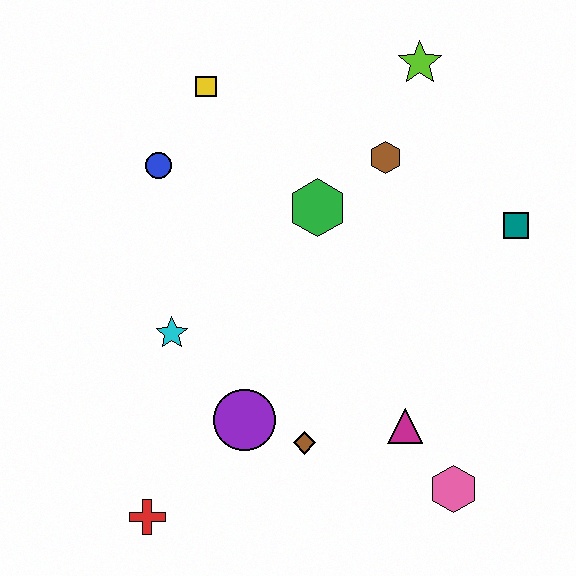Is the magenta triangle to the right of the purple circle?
Yes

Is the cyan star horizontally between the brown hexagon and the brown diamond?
No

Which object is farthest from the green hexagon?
The red cross is farthest from the green hexagon.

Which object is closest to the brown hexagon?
The green hexagon is closest to the brown hexagon.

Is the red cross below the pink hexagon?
Yes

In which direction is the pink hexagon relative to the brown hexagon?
The pink hexagon is below the brown hexagon.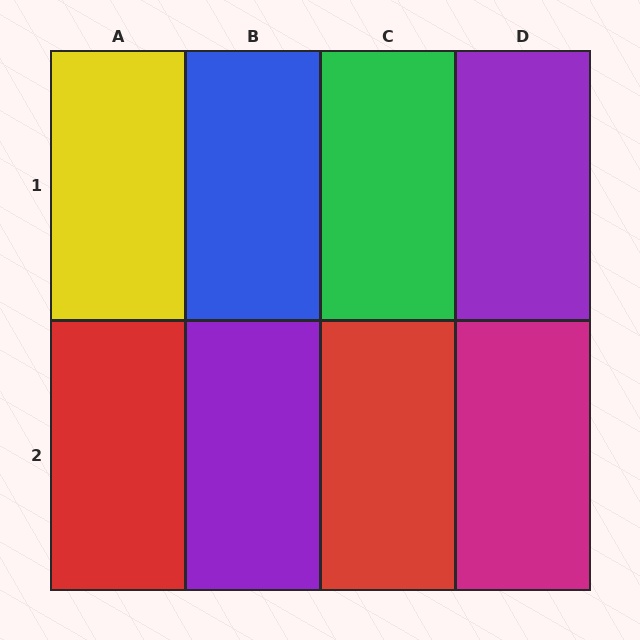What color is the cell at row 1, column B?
Blue.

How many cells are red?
2 cells are red.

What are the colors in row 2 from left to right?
Red, purple, red, magenta.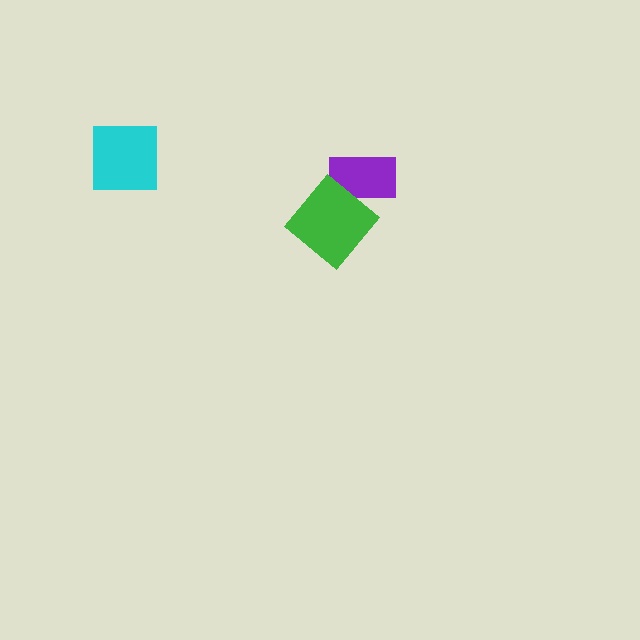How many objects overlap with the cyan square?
0 objects overlap with the cyan square.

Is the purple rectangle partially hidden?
Yes, it is partially covered by another shape.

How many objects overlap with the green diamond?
1 object overlaps with the green diamond.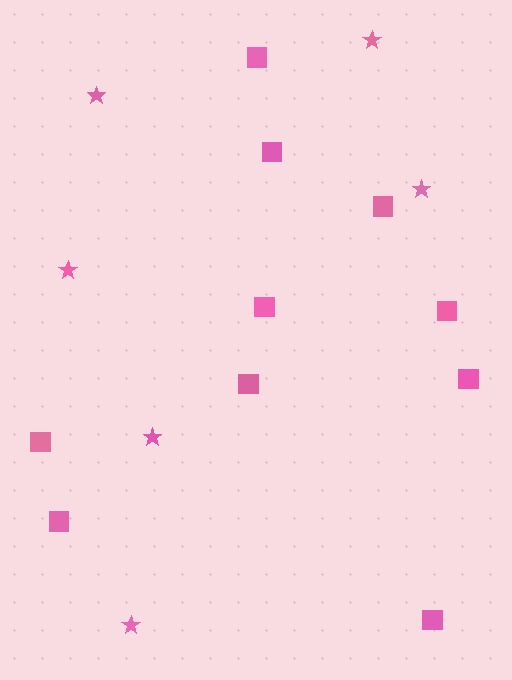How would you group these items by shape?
There are 2 groups: one group of stars (6) and one group of squares (10).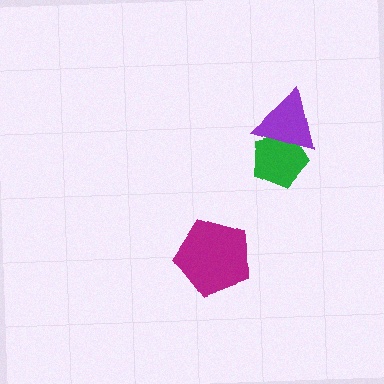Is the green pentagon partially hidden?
Yes, it is partially covered by another shape.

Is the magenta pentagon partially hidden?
No, no other shape covers it.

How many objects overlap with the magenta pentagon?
0 objects overlap with the magenta pentagon.